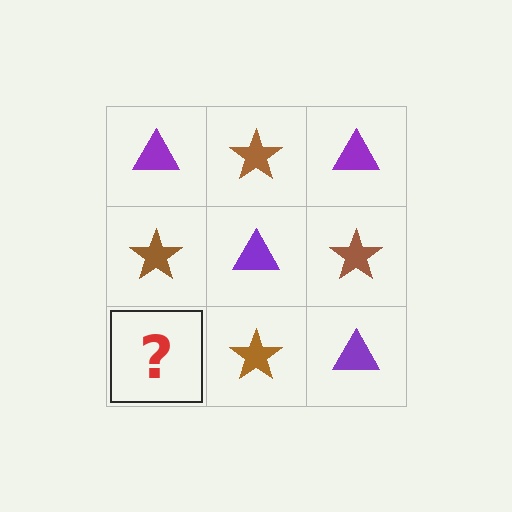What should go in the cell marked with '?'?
The missing cell should contain a purple triangle.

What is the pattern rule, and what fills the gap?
The rule is that it alternates purple triangle and brown star in a checkerboard pattern. The gap should be filled with a purple triangle.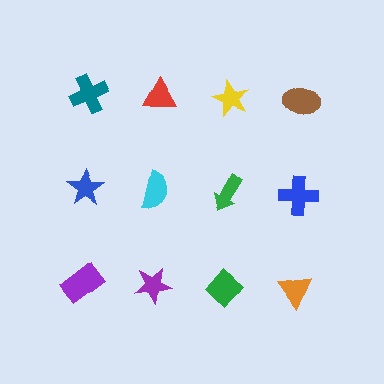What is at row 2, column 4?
A blue cross.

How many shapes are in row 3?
4 shapes.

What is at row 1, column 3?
A yellow star.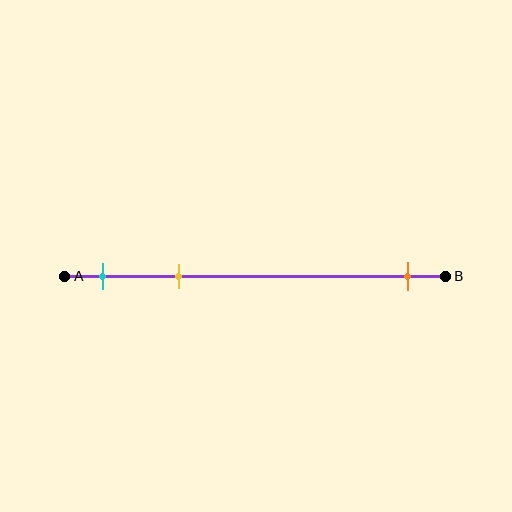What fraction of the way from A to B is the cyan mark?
The cyan mark is approximately 10% (0.1) of the way from A to B.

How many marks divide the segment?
There are 3 marks dividing the segment.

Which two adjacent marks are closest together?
The cyan and yellow marks are the closest adjacent pair.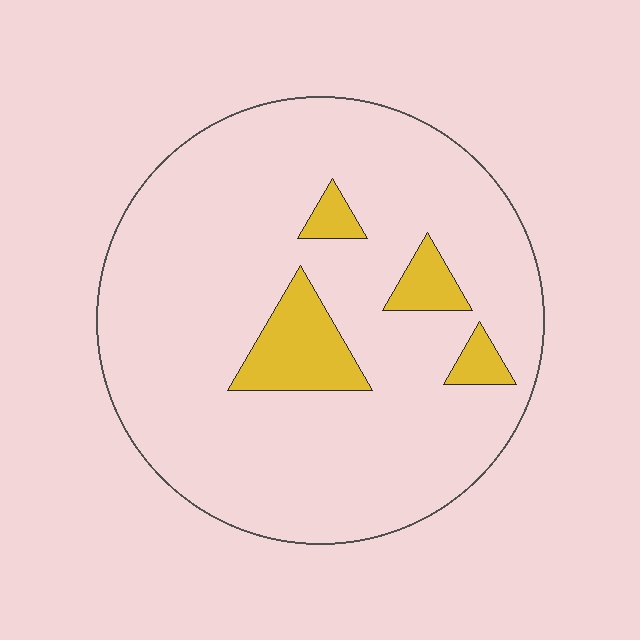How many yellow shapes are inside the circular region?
4.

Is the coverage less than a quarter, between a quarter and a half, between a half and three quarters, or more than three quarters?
Less than a quarter.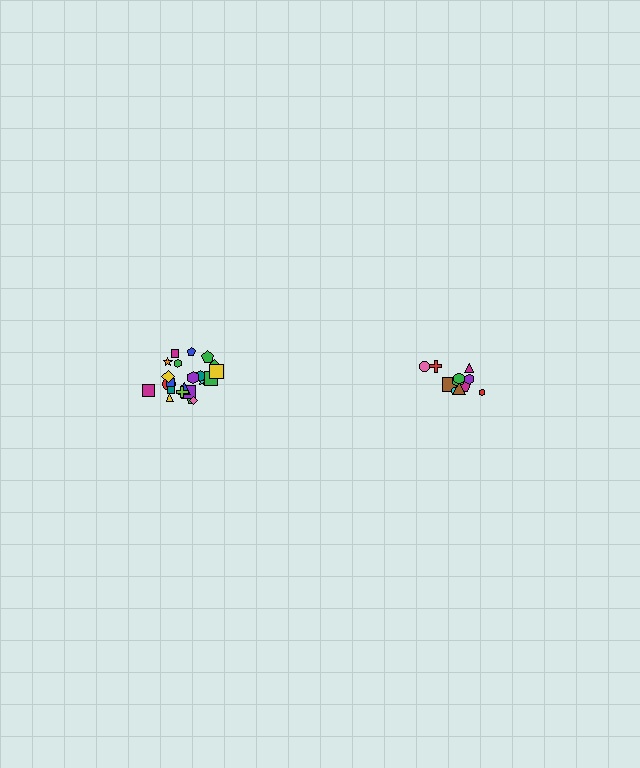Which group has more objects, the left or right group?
The left group.